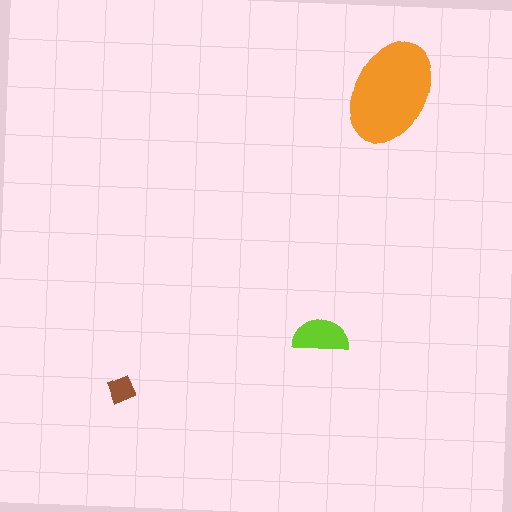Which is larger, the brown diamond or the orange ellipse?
The orange ellipse.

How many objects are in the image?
There are 3 objects in the image.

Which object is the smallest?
The brown diamond.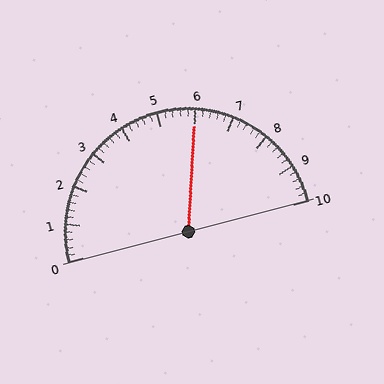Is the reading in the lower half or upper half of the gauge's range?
The reading is in the upper half of the range (0 to 10).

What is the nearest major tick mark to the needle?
The nearest major tick mark is 6.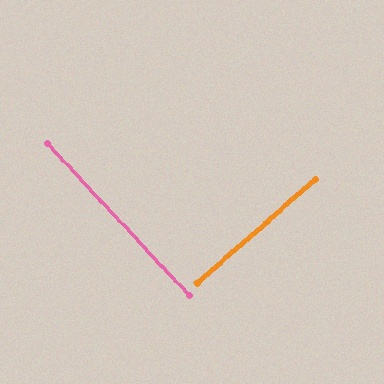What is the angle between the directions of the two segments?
Approximately 88 degrees.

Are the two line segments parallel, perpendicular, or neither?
Perpendicular — they meet at approximately 88°.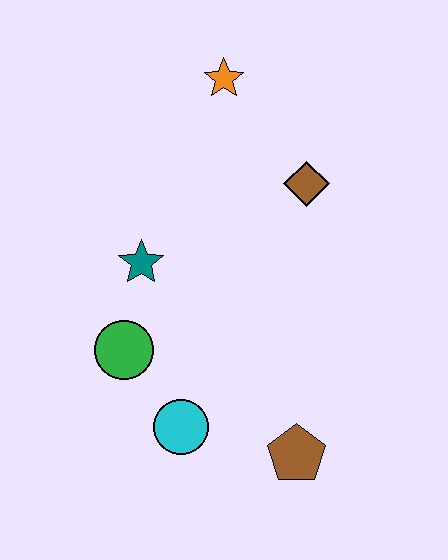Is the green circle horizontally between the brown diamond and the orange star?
No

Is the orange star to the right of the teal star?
Yes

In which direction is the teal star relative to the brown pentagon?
The teal star is above the brown pentagon.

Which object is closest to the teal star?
The green circle is closest to the teal star.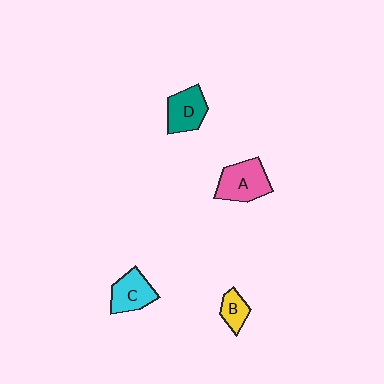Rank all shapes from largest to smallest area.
From largest to smallest: A (pink), D (teal), C (cyan), B (yellow).